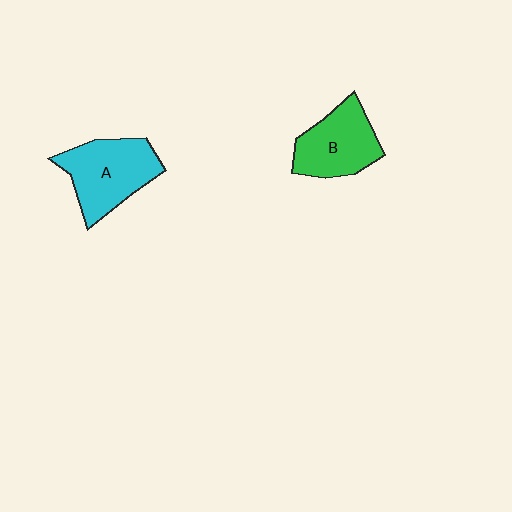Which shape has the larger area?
Shape A (cyan).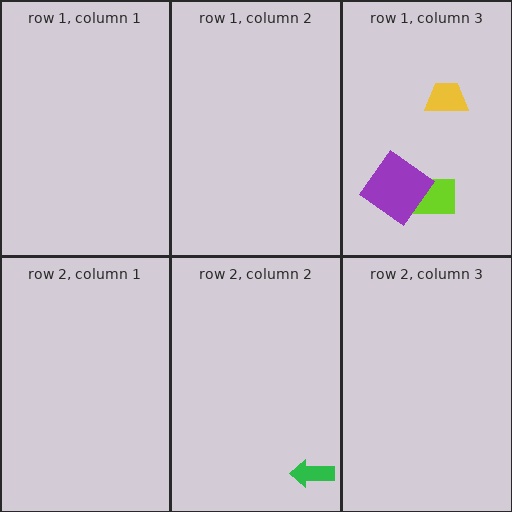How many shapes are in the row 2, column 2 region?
1.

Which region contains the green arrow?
The row 2, column 2 region.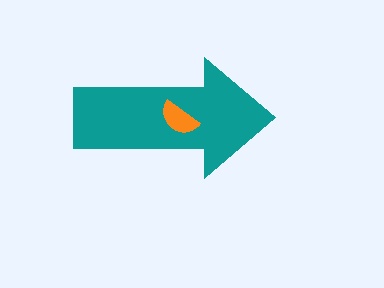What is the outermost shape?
The teal arrow.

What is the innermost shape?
The orange semicircle.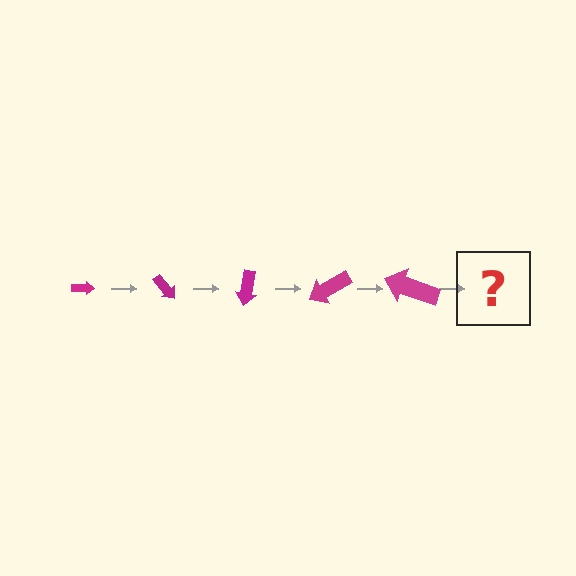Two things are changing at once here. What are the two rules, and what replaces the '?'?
The two rules are that the arrow grows larger each step and it rotates 50 degrees each step. The '?' should be an arrow, larger than the previous one and rotated 250 degrees from the start.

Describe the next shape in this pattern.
It should be an arrow, larger than the previous one and rotated 250 degrees from the start.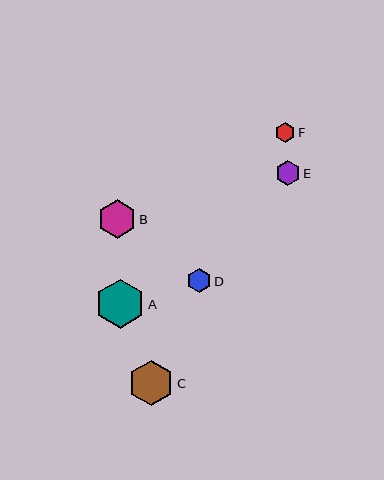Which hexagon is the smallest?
Hexagon F is the smallest with a size of approximately 20 pixels.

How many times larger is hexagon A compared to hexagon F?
Hexagon A is approximately 2.4 times the size of hexagon F.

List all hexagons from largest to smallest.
From largest to smallest: A, C, B, E, D, F.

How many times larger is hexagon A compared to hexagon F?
Hexagon A is approximately 2.4 times the size of hexagon F.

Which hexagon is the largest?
Hexagon A is the largest with a size of approximately 49 pixels.